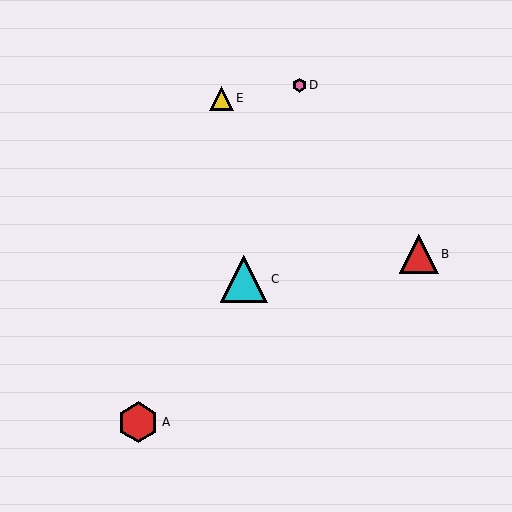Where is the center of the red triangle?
The center of the red triangle is at (419, 254).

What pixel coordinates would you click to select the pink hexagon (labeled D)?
Click at (299, 85) to select the pink hexagon D.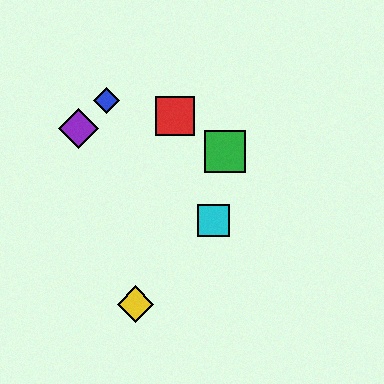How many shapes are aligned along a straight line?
3 shapes (the blue diamond, the orange diamond, the cyan square) are aligned along a straight line.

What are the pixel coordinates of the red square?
The red square is at (175, 116).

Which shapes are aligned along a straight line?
The blue diamond, the orange diamond, the cyan square are aligned along a straight line.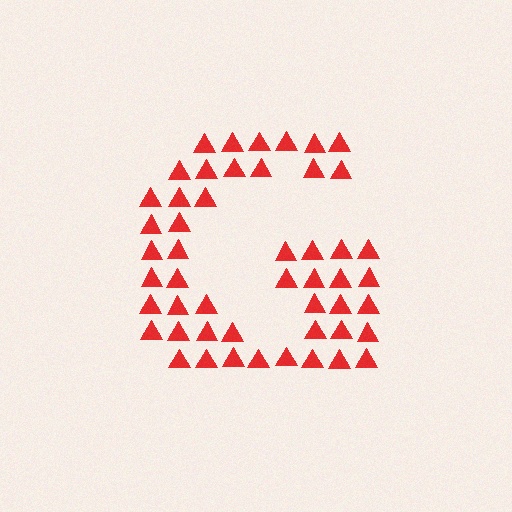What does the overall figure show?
The overall figure shows the letter G.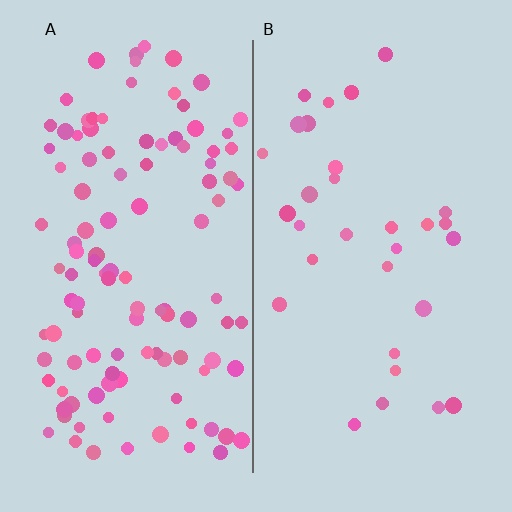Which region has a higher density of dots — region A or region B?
A (the left).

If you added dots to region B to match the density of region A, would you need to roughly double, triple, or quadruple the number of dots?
Approximately quadruple.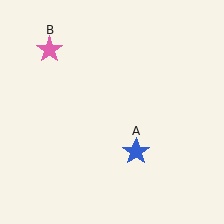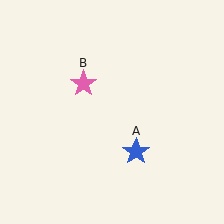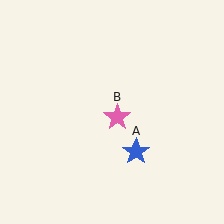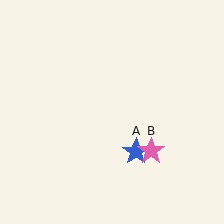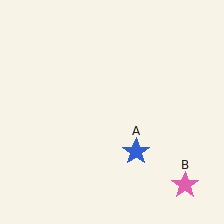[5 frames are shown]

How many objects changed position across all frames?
1 object changed position: pink star (object B).